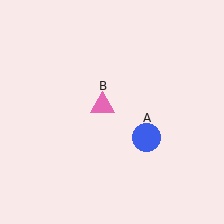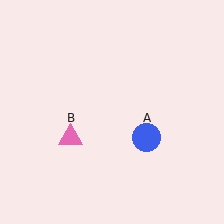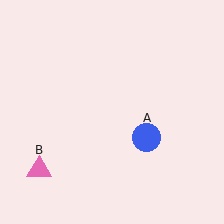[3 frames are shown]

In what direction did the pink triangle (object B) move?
The pink triangle (object B) moved down and to the left.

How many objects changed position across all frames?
1 object changed position: pink triangle (object B).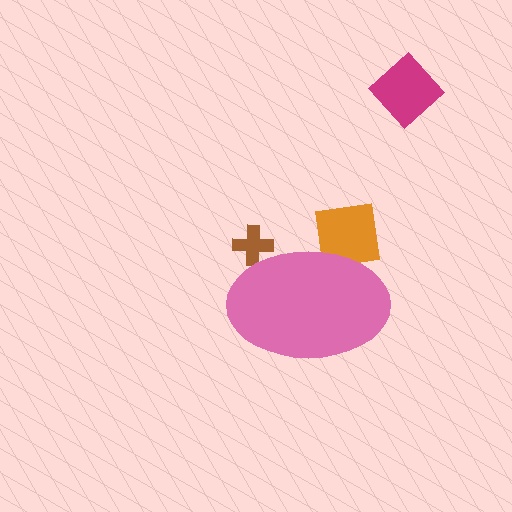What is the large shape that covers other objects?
A pink ellipse.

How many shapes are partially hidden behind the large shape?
2 shapes are partially hidden.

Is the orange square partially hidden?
Yes, the orange square is partially hidden behind the pink ellipse.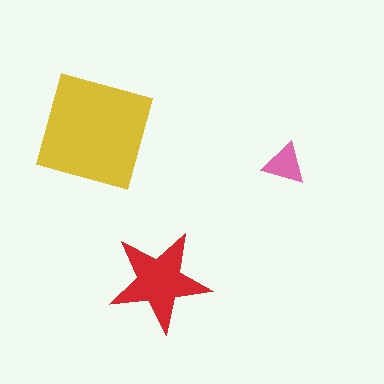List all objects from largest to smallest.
The yellow square, the red star, the pink triangle.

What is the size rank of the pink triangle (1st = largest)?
3rd.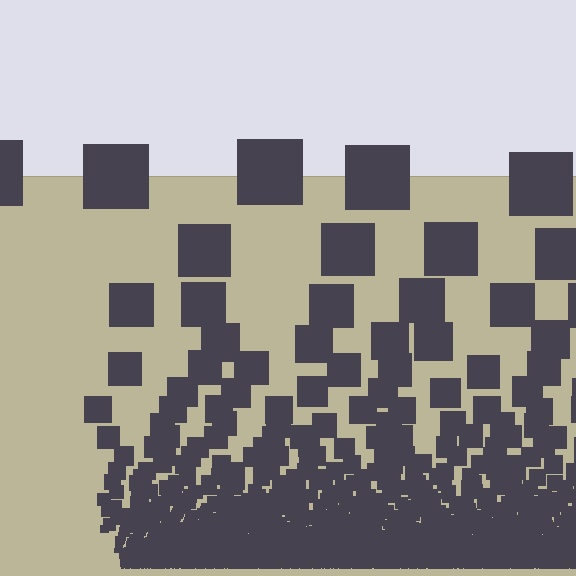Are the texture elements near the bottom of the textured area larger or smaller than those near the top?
Smaller. The gradient is inverted — elements near the bottom are smaller and denser.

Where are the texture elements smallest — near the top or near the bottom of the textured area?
Near the bottom.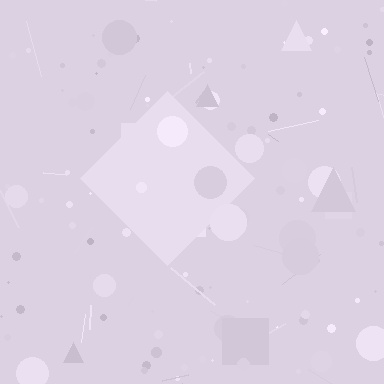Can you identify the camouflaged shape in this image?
The camouflaged shape is a diamond.